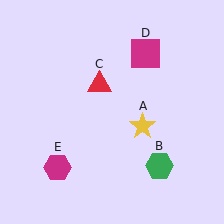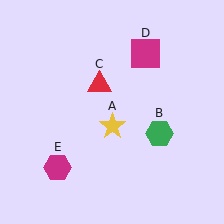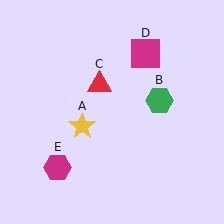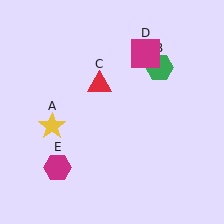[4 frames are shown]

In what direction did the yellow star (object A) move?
The yellow star (object A) moved left.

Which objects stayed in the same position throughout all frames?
Red triangle (object C) and magenta square (object D) and magenta hexagon (object E) remained stationary.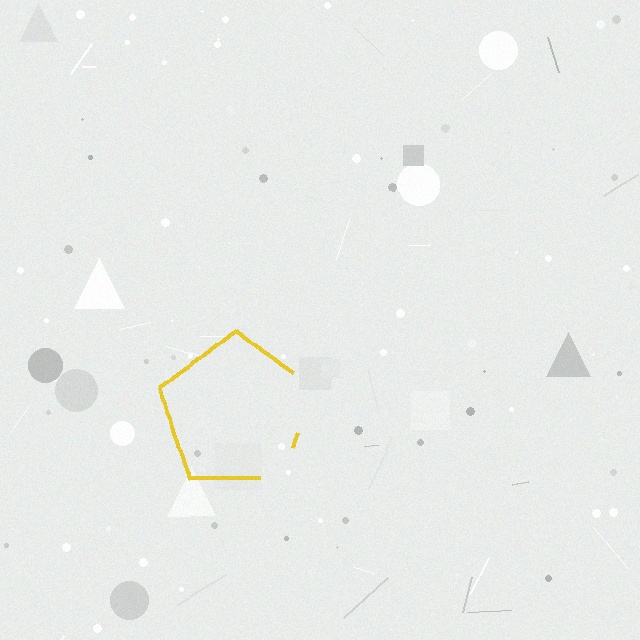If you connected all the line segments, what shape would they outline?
They would outline a pentagon.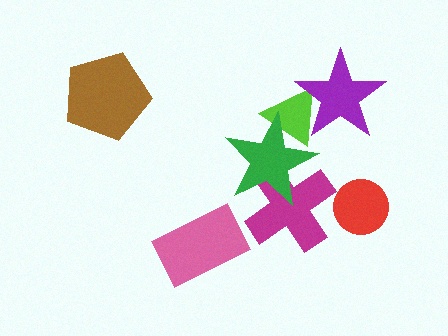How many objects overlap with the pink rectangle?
0 objects overlap with the pink rectangle.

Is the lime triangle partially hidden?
Yes, it is partially covered by another shape.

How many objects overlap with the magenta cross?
1 object overlaps with the magenta cross.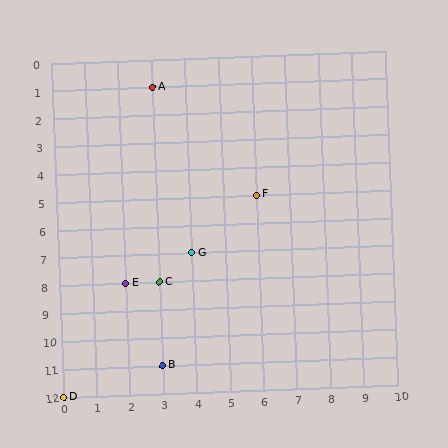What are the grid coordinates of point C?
Point C is at grid coordinates (3, 8).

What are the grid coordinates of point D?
Point D is at grid coordinates (0, 12).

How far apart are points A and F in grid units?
Points A and F are 3 columns and 4 rows apart (about 5.0 grid units diagonally).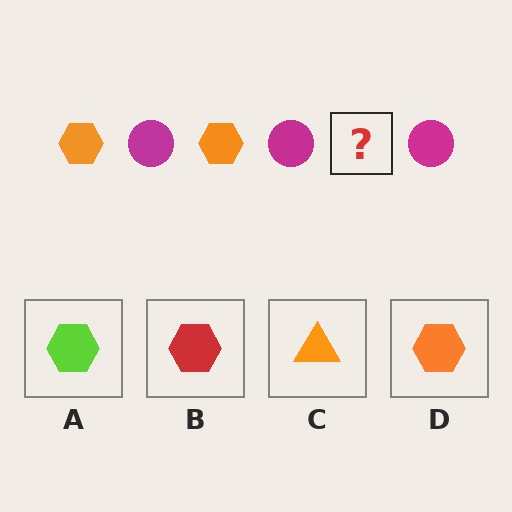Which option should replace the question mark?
Option D.